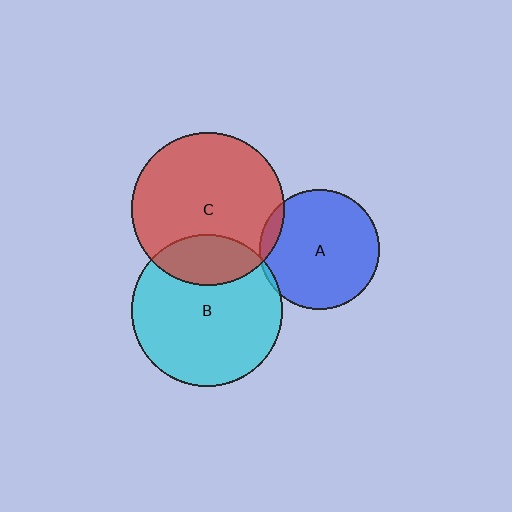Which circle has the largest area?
Circle C (red).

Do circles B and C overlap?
Yes.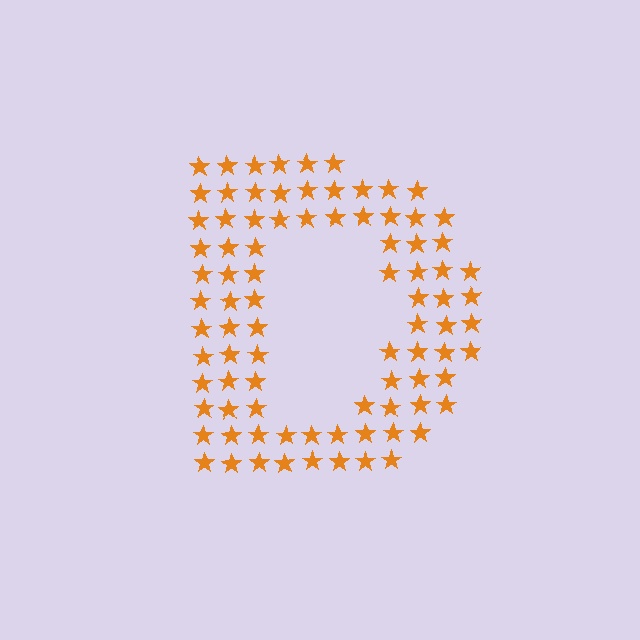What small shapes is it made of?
It is made of small stars.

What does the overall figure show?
The overall figure shows the letter D.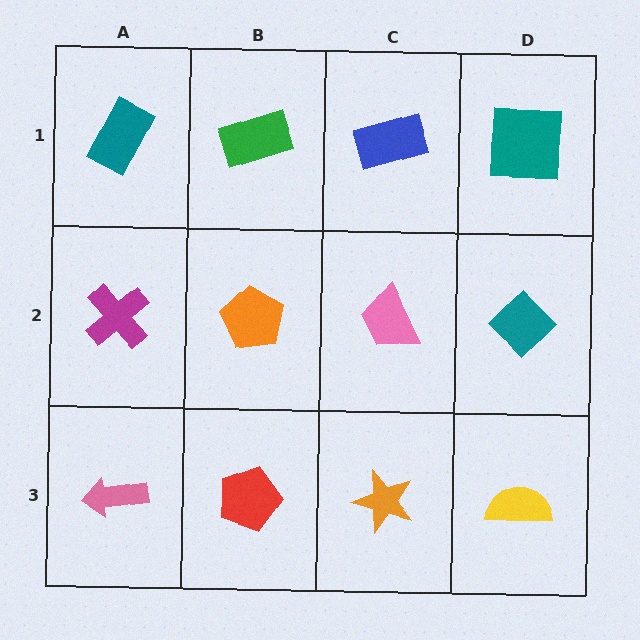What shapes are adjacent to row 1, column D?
A teal diamond (row 2, column D), a blue rectangle (row 1, column C).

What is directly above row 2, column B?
A green rectangle.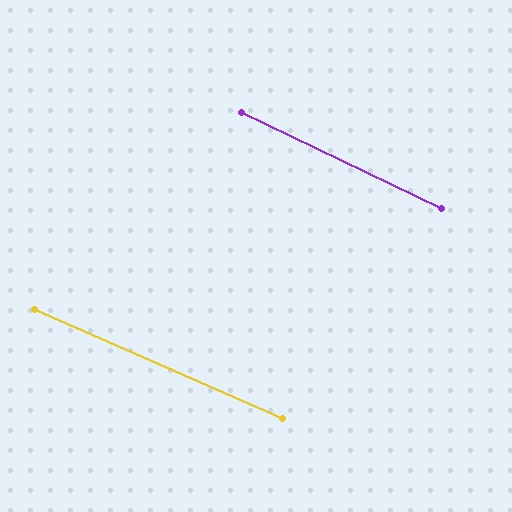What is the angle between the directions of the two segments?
Approximately 2 degrees.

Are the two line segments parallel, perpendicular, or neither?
Parallel — their directions differ by only 1.8°.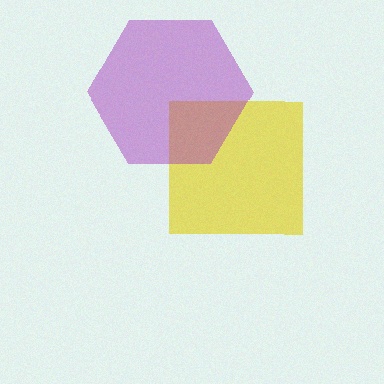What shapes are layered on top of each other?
The layered shapes are: a yellow square, a purple hexagon.